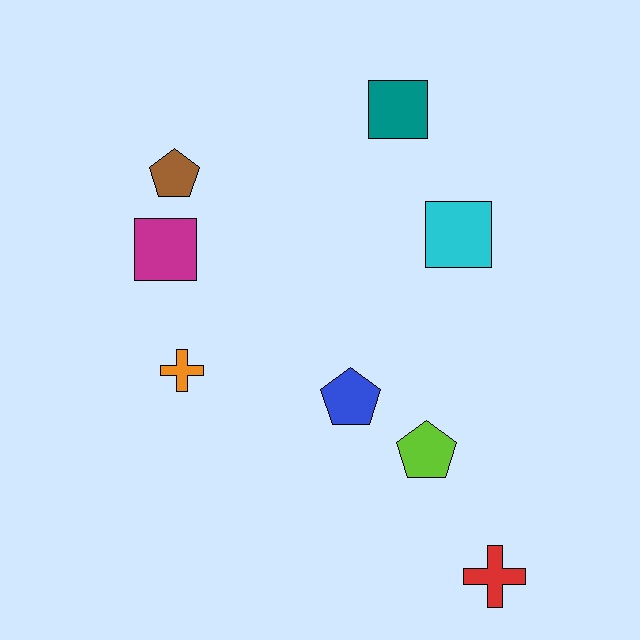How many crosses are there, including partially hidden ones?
There are 2 crosses.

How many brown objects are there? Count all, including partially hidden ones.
There is 1 brown object.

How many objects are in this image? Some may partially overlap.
There are 8 objects.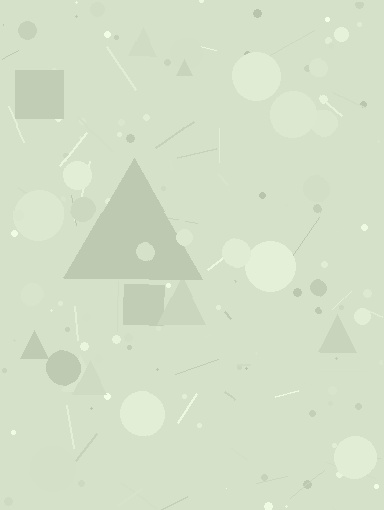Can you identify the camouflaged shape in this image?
The camouflaged shape is a triangle.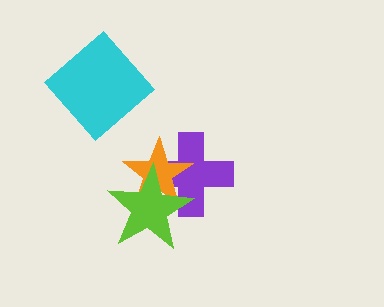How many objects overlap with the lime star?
2 objects overlap with the lime star.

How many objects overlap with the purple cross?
2 objects overlap with the purple cross.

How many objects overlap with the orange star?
2 objects overlap with the orange star.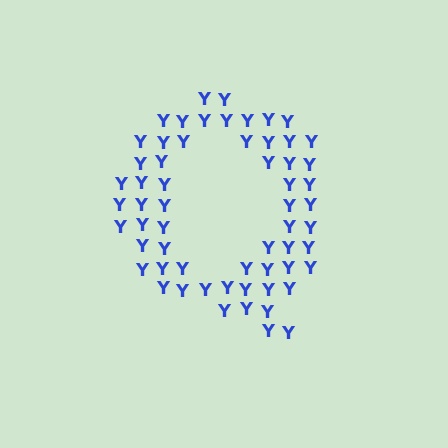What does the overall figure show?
The overall figure shows the letter Q.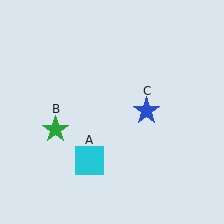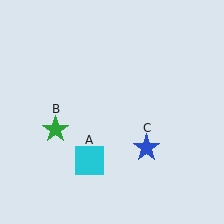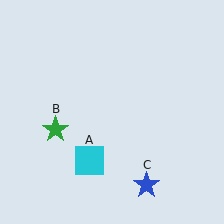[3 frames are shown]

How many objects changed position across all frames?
1 object changed position: blue star (object C).